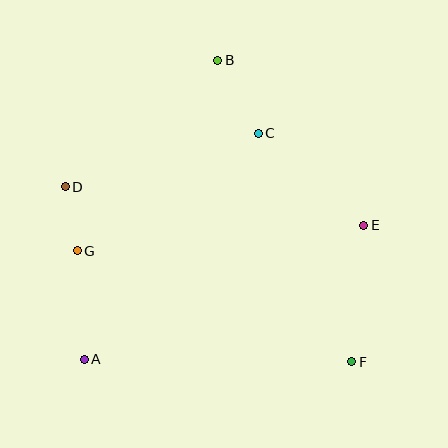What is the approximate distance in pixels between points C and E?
The distance between C and E is approximately 140 pixels.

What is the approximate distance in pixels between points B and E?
The distance between B and E is approximately 221 pixels.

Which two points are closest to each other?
Points D and G are closest to each other.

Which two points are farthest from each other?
Points D and F are farthest from each other.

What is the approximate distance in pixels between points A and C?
The distance between A and C is approximately 285 pixels.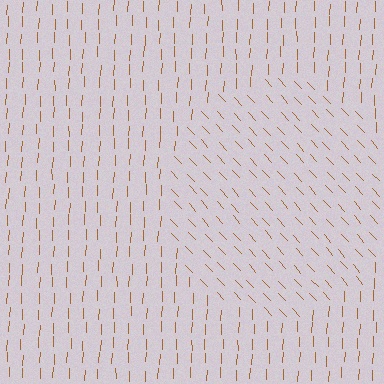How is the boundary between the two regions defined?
The boundary is defined purely by a change in line orientation (approximately 45 degrees difference). All lines are the same color and thickness.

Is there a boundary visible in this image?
Yes, there is a texture boundary formed by a change in line orientation.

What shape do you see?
I see a circle.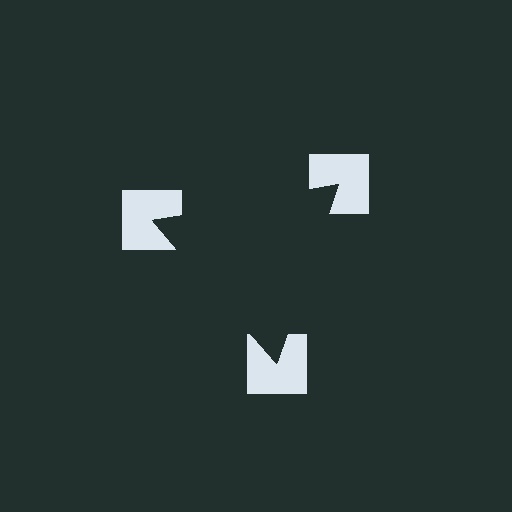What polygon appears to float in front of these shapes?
An illusory triangle — its edges are inferred from the aligned wedge cuts in the notched squares, not physically drawn.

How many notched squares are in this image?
There are 3 — one at each vertex of the illusory triangle.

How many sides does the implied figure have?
3 sides.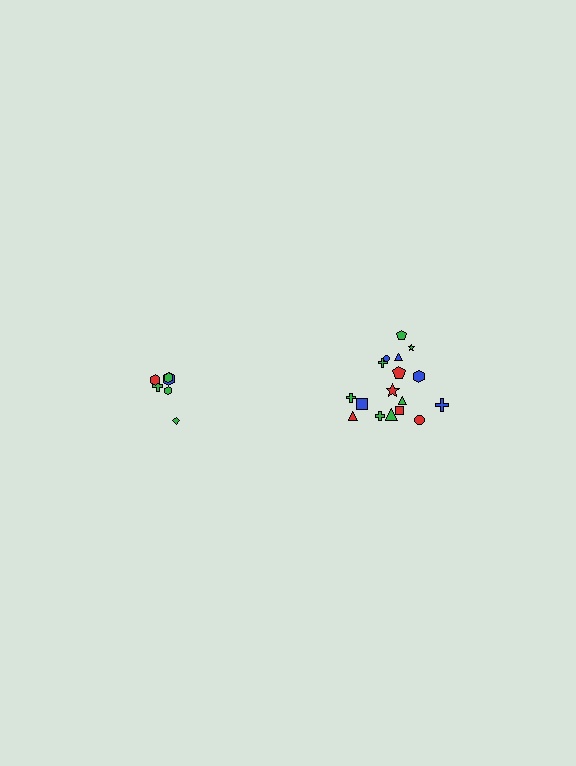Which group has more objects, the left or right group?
The right group.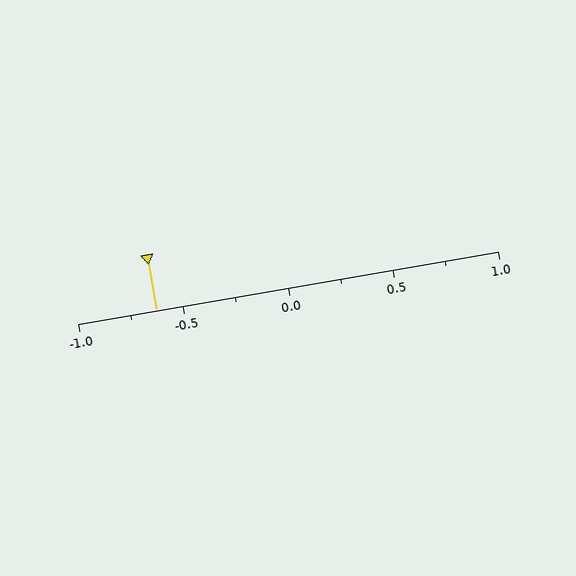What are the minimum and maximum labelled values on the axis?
The axis runs from -1.0 to 1.0.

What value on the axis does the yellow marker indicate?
The marker indicates approximately -0.62.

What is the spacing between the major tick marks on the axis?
The major ticks are spaced 0.5 apart.